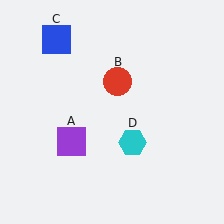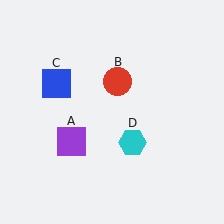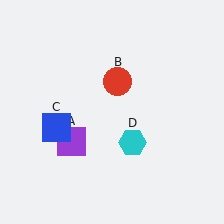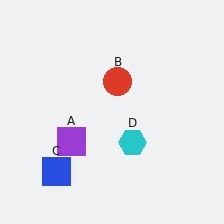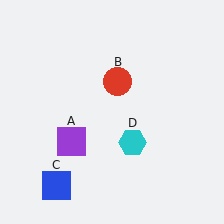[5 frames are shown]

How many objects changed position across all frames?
1 object changed position: blue square (object C).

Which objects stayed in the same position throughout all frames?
Purple square (object A) and red circle (object B) and cyan hexagon (object D) remained stationary.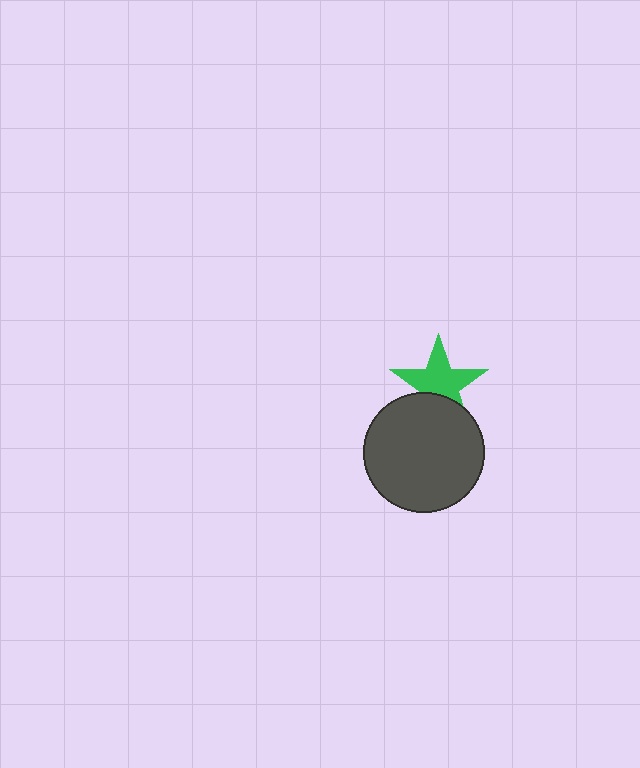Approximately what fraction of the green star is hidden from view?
Roughly 31% of the green star is hidden behind the dark gray circle.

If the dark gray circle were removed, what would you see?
You would see the complete green star.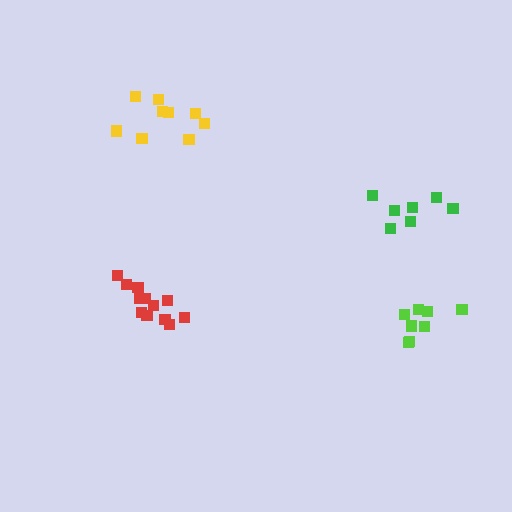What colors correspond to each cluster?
The clusters are colored: red, green, yellow, lime.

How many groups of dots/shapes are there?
There are 4 groups.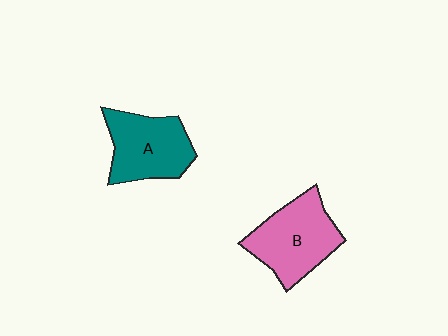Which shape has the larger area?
Shape B (pink).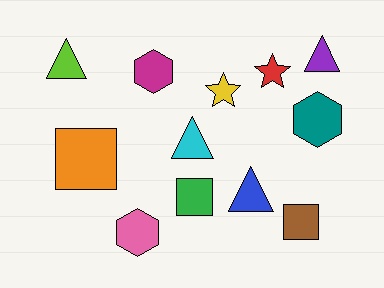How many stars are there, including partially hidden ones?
There are 2 stars.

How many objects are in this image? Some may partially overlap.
There are 12 objects.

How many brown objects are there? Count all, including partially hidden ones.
There is 1 brown object.